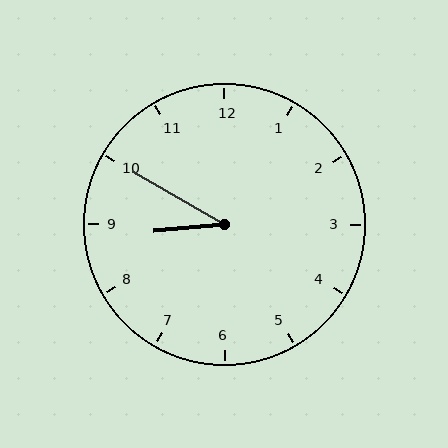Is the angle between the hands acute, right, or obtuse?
It is acute.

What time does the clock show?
8:50.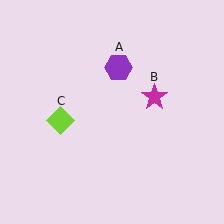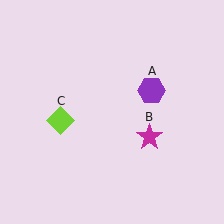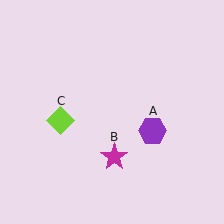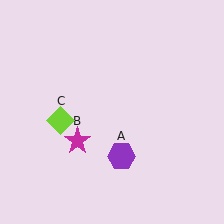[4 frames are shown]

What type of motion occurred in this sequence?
The purple hexagon (object A), magenta star (object B) rotated clockwise around the center of the scene.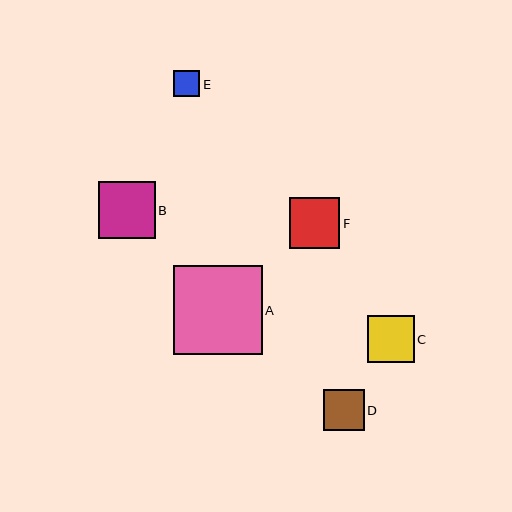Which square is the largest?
Square A is the largest with a size of approximately 89 pixels.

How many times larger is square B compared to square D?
Square B is approximately 1.4 times the size of square D.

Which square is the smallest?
Square E is the smallest with a size of approximately 26 pixels.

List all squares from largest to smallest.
From largest to smallest: A, B, F, C, D, E.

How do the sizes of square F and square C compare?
Square F and square C are approximately the same size.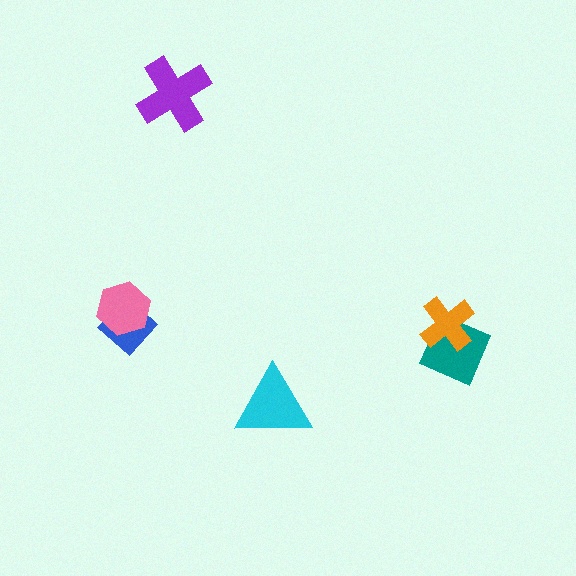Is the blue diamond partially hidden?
Yes, it is partially covered by another shape.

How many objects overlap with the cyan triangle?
0 objects overlap with the cyan triangle.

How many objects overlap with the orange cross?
1 object overlaps with the orange cross.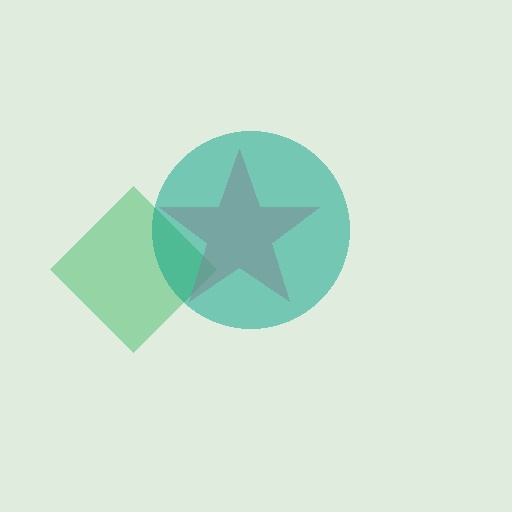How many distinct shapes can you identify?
There are 3 distinct shapes: a green diamond, a pink star, a teal circle.